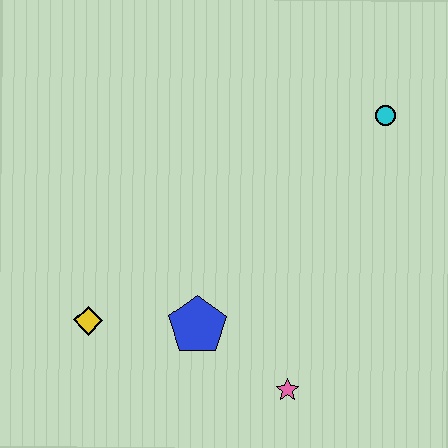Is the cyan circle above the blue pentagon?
Yes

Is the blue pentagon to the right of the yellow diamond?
Yes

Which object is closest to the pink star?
The blue pentagon is closest to the pink star.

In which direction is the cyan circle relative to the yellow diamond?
The cyan circle is to the right of the yellow diamond.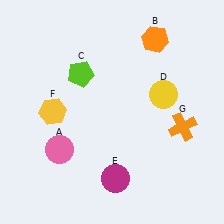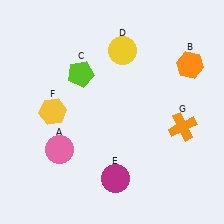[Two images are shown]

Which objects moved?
The objects that moved are: the orange hexagon (B), the yellow circle (D).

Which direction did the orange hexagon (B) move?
The orange hexagon (B) moved right.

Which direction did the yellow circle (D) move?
The yellow circle (D) moved up.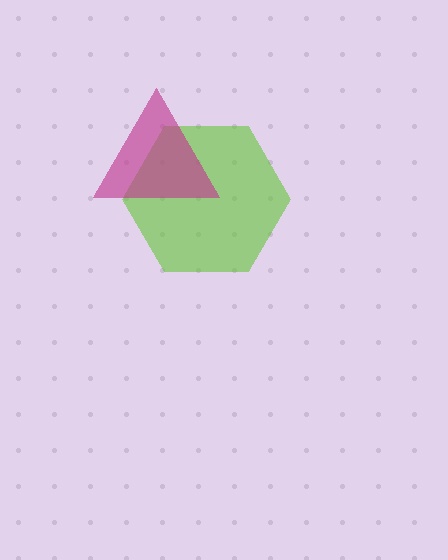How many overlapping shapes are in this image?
There are 2 overlapping shapes in the image.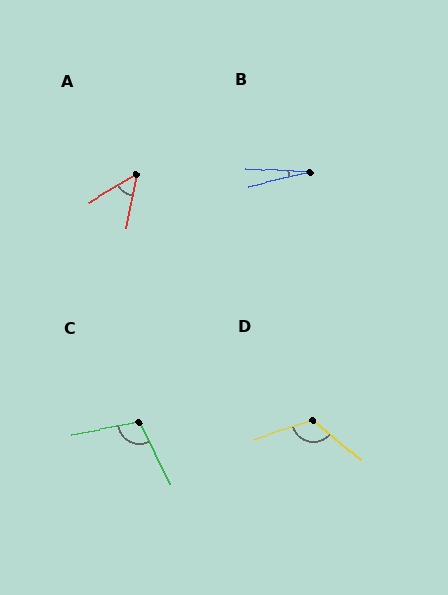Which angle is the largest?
D, at approximately 121 degrees.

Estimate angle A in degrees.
Approximately 48 degrees.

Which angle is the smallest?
B, at approximately 16 degrees.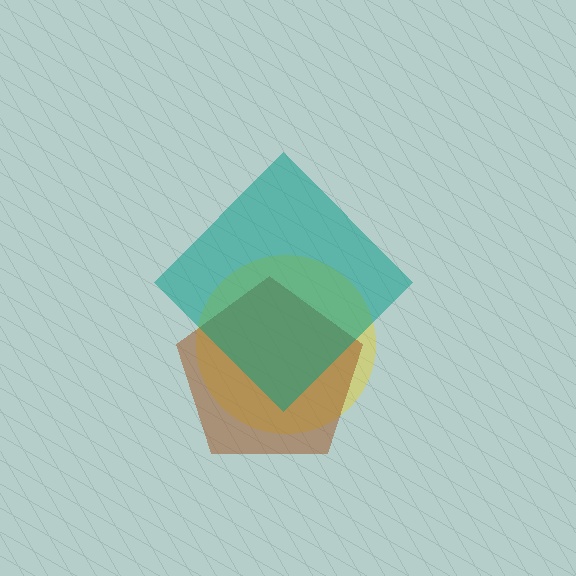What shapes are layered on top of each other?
The layered shapes are: a yellow circle, a brown pentagon, a teal diamond.